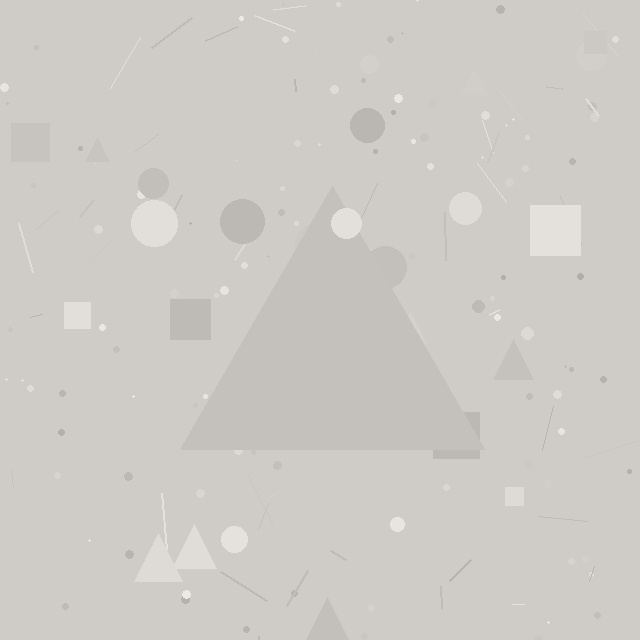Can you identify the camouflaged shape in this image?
The camouflaged shape is a triangle.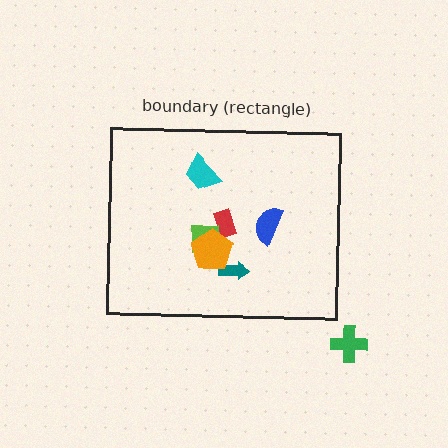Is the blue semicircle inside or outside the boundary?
Inside.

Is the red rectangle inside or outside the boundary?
Inside.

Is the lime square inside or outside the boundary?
Inside.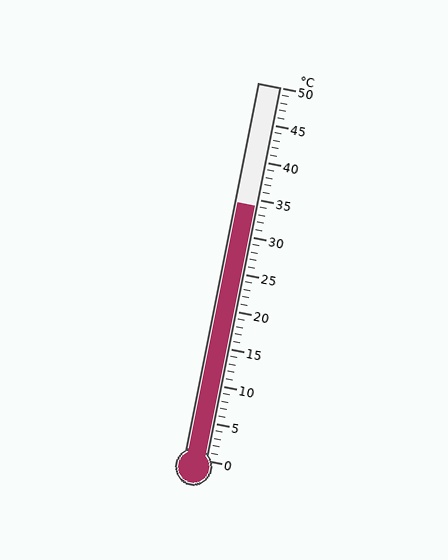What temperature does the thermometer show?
The thermometer shows approximately 34°C.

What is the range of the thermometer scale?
The thermometer scale ranges from 0°C to 50°C.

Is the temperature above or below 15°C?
The temperature is above 15°C.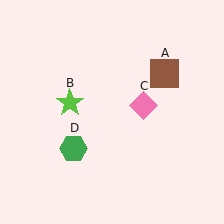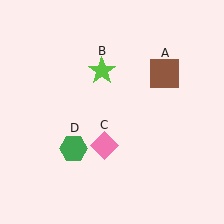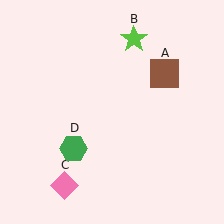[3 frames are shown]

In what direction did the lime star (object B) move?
The lime star (object B) moved up and to the right.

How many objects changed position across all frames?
2 objects changed position: lime star (object B), pink diamond (object C).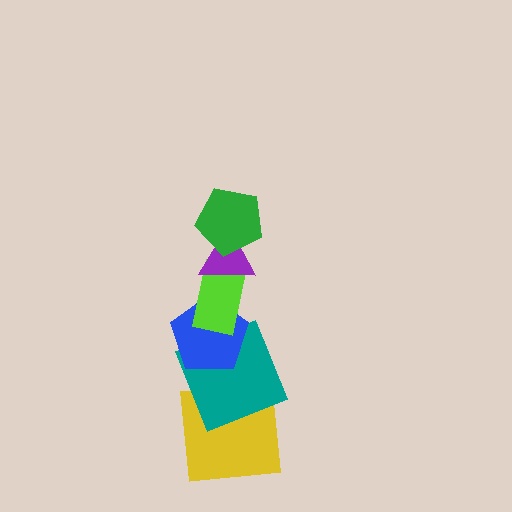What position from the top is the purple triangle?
The purple triangle is 2nd from the top.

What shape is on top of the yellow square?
The teal square is on top of the yellow square.